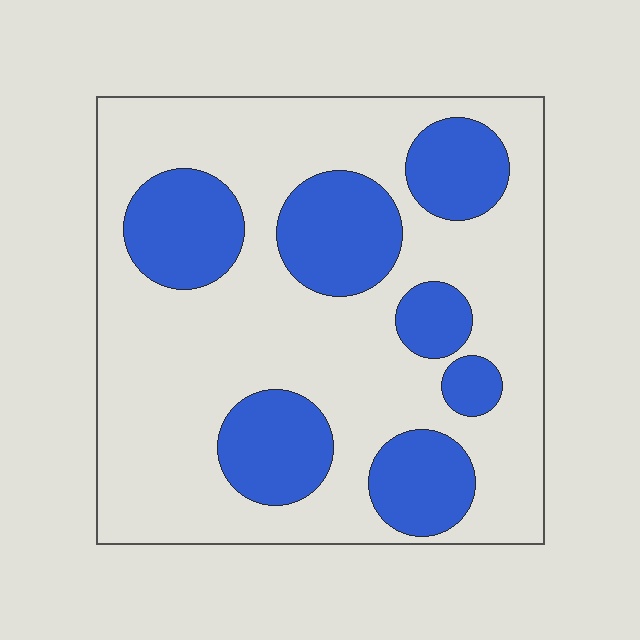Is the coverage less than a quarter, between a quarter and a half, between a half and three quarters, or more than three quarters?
Between a quarter and a half.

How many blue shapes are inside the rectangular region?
7.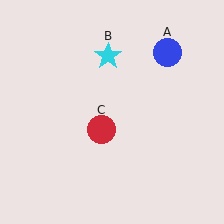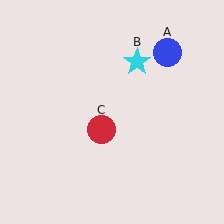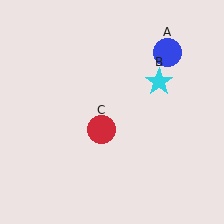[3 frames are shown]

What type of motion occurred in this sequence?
The cyan star (object B) rotated clockwise around the center of the scene.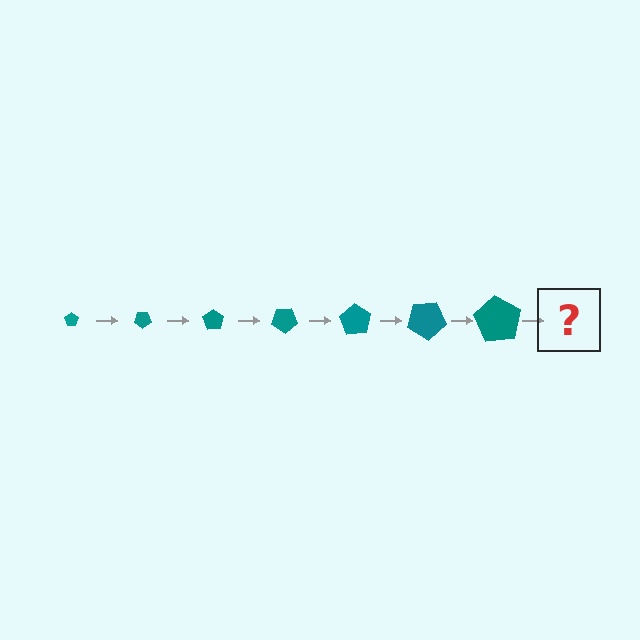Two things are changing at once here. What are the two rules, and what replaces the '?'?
The two rules are that the pentagon grows larger each step and it rotates 35 degrees each step. The '?' should be a pentagon, larger than the previous one and rotated 245 degrees from the start.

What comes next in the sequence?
The next element should be a pentagon, larger than the previous one and rotated 245 degrees from the start.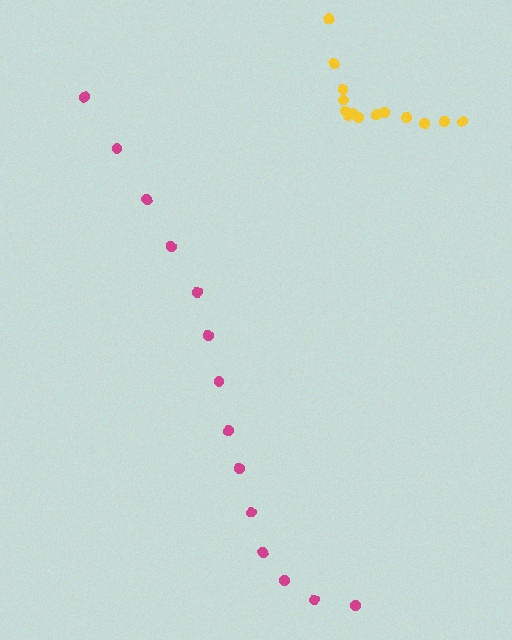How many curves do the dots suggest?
There are 2 distinct paths.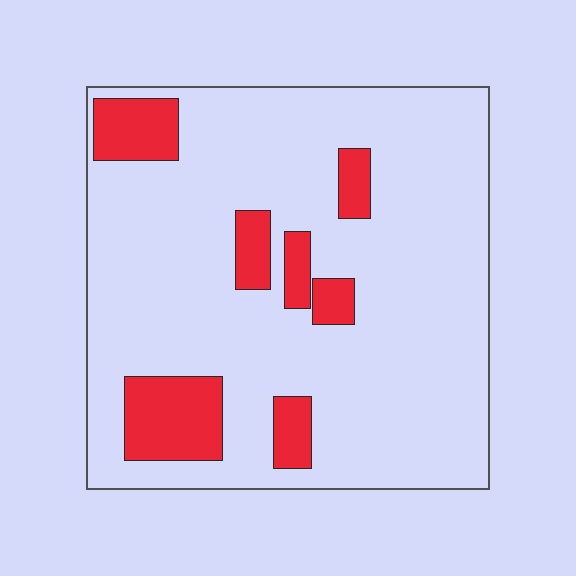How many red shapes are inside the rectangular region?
7.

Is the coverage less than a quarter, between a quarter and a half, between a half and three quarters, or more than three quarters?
Less than a quarter.